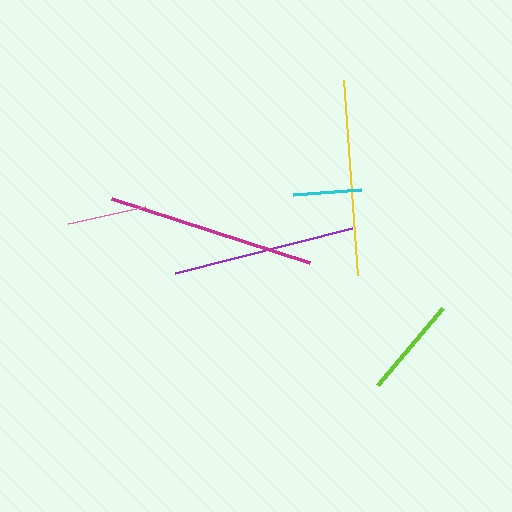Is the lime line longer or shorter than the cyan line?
The lime line is longer than the cyan line.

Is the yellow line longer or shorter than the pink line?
The yellow line is longer than the pink line.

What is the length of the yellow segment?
The yellow segment is approximately 196 pixels long.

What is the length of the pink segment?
The pink segment is approximately 79 pixels long.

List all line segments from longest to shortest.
From longest to shortest: magenta, yellow, purple, lime, pink, cyan.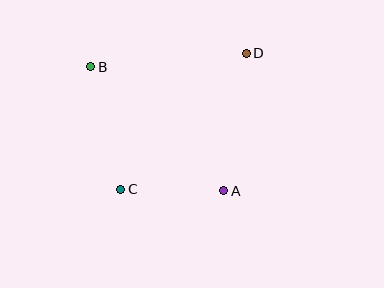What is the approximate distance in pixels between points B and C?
The distance between B and C is approximately 126 pixels.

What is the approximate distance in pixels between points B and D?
The distance between B and D is approximately 156 pixels.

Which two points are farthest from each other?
Points C and D are farthest from each other.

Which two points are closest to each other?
Points A and C are closest to each other.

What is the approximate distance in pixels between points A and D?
The distance between A and D is approximately 139 pixels.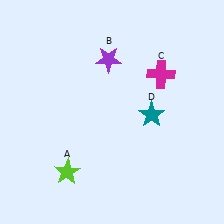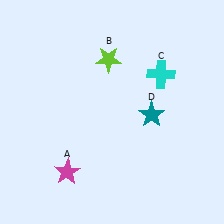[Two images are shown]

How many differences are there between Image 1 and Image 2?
There are 3 differences between the two images.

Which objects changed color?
A changed from lime to magenta. B changed from purple to lime. C changed from magenta to cyan.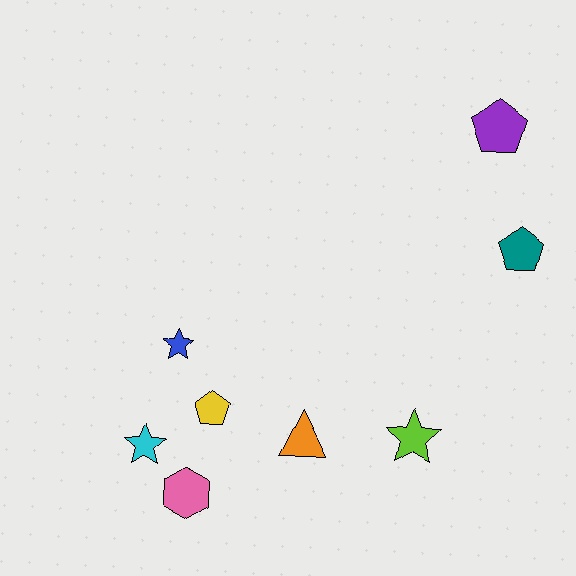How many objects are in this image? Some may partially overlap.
There are 8 objects.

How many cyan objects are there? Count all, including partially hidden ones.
There is 1 cyan object.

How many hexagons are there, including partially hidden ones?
There is 1 hexagon.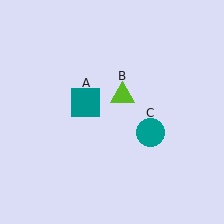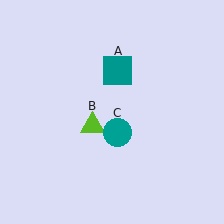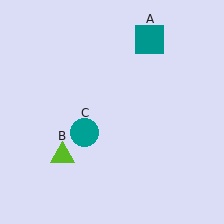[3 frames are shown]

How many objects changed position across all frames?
3 objects changed position: teal square (object A), lime triangle (object B), teal circle (object C).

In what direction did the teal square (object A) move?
The teal square (object A) moved up and to the right.